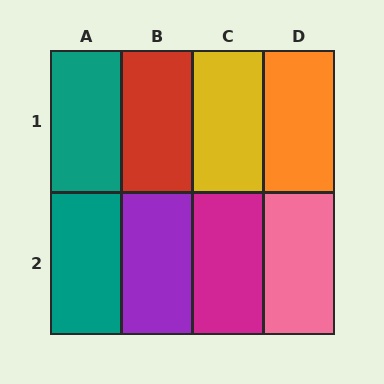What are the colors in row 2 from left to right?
Teal, purple, magenta, pink.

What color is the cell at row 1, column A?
Teal.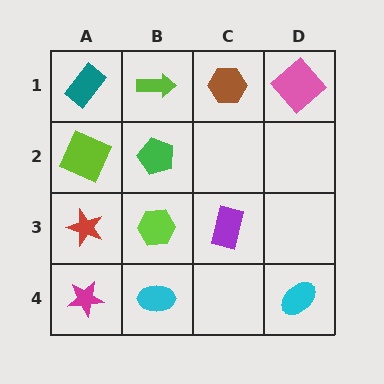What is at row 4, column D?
A cyan ellipse.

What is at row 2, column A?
A lime square.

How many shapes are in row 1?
4 shapes.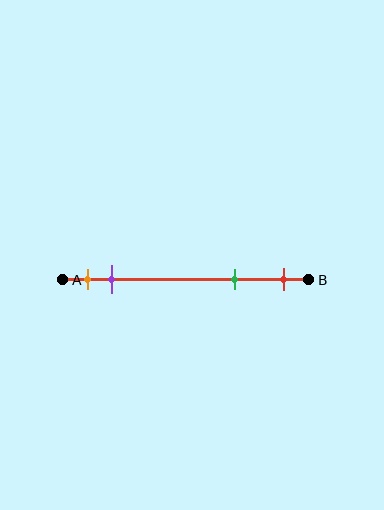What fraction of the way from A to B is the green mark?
The green mark is approximately 70% (0.7) of the way from A to B.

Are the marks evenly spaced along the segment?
No, the marks are not evenly spaced.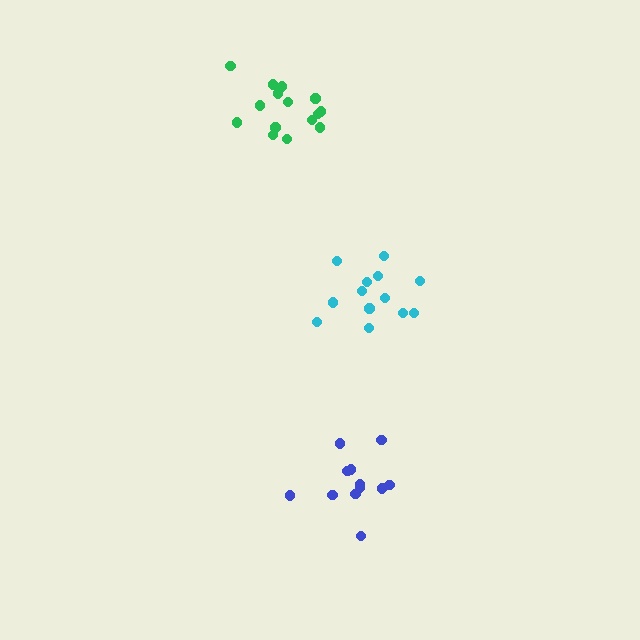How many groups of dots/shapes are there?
There are 3 groups.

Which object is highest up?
The green cluster is topmost.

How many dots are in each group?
Group 1: 15 dots, Group 2: 12 dots, Group 3: 13 dots (40 total).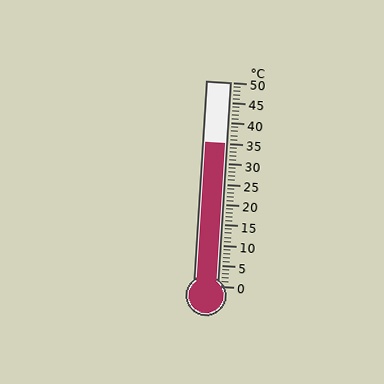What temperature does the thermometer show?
The thermometer shows approximately 35°C.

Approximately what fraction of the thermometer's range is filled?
The thermometer is filled to approximately 70% of its range.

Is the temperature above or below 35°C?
The temperature is at 35°C.